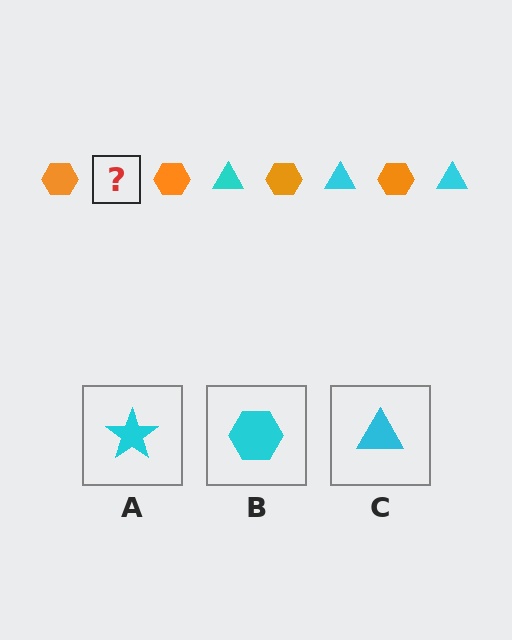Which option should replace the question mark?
Option C.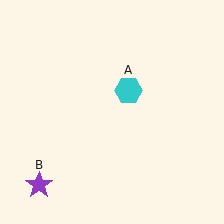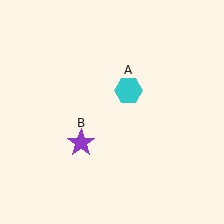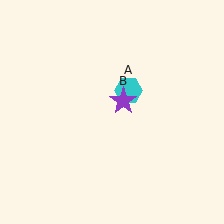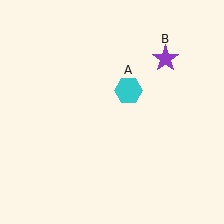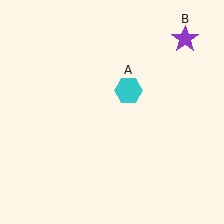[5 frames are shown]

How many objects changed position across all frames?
1 object changed position: purple star (object B).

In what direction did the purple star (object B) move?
The purple star (object B) moved up and to the right.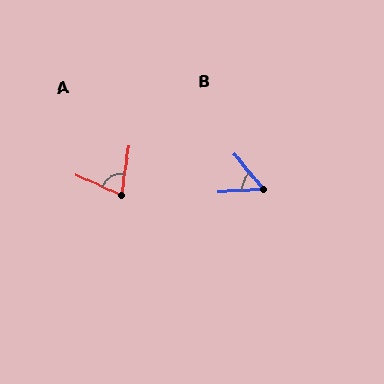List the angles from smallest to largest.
B (54°), A (74°).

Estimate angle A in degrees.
Approximately 74 degrees.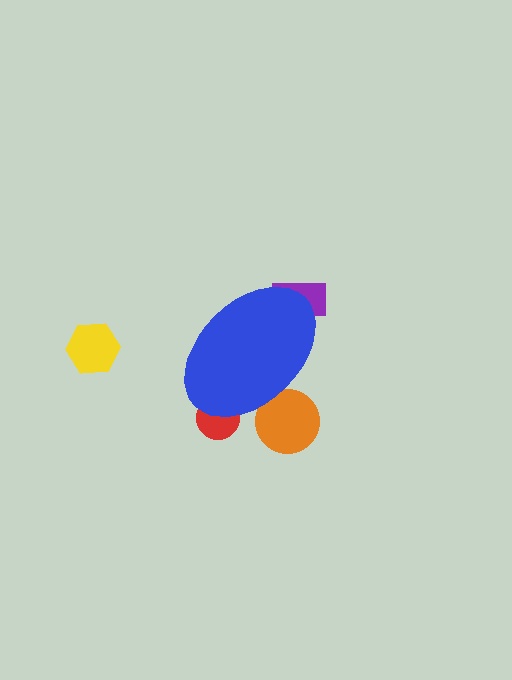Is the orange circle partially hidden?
Yes, the orange circle is partially hidden behind the blue ellipse.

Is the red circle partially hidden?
Yes, the red circle is partially hidden behind the blue ellipse.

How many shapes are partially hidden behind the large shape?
3 shapes are partially hidden.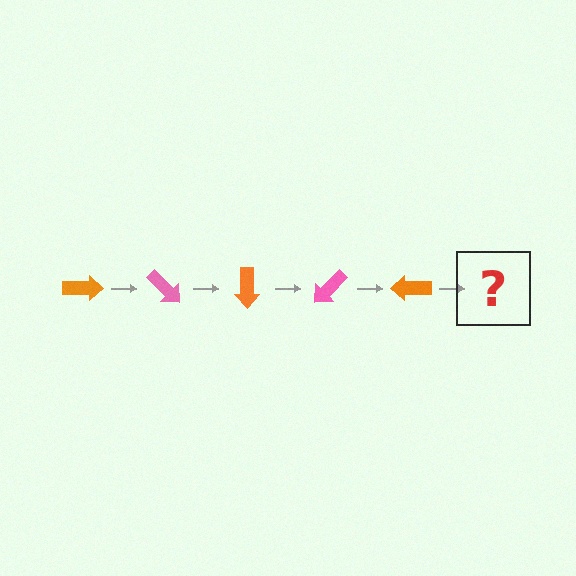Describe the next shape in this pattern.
It should be a pink arrow, rotated 225 degrees from the start.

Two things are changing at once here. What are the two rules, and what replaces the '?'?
The two rules are that it rotates 45 degrees each step and the color cycles through orange and pink. The '?' should be a pink arrow, rotated 225 degrees from the start.